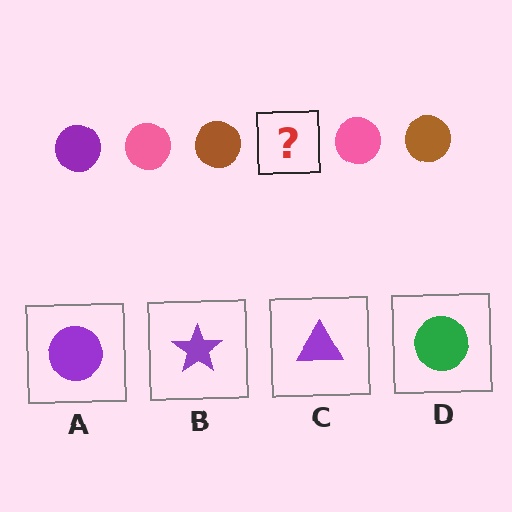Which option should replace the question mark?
Option A.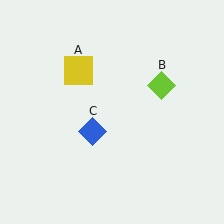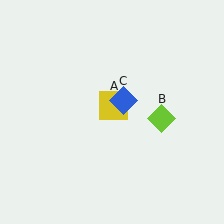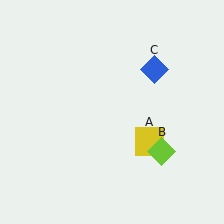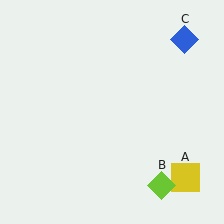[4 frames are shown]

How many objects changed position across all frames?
3 objects changed position: yellow square (object A), lime diamond (object B), blue diamond (object C).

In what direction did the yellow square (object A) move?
The yellow square (object A) moved down and to the right.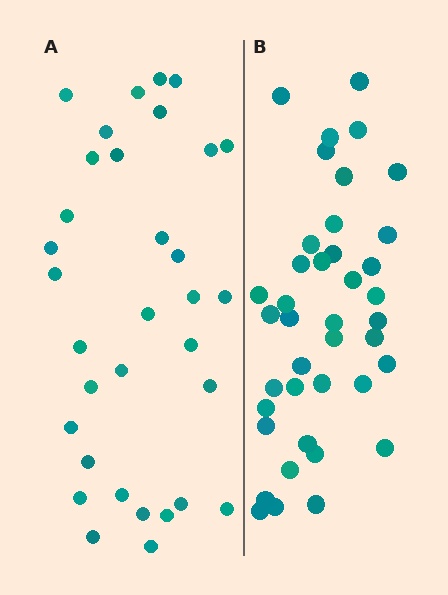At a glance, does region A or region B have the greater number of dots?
Region B (the right region) has more dots.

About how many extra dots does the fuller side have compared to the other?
Region B has roughly 8 or so more dots than region A.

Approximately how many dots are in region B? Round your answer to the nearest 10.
About 40 dots.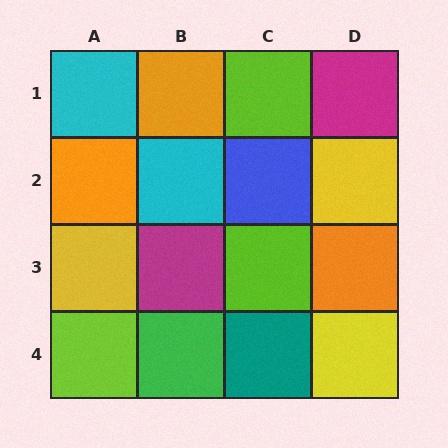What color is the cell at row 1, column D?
Magenta.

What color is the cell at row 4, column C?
Teal.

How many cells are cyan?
2 cells are cyan.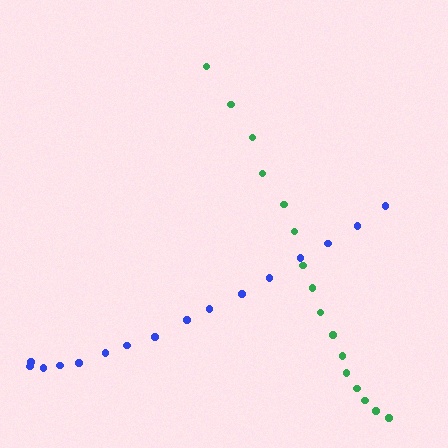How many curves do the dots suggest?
There are 2 distinct paths.